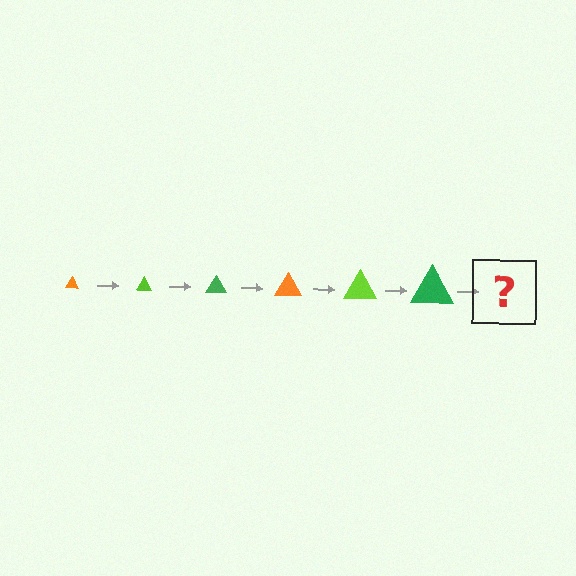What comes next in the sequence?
The next element should be an orange triangle, larger than the previous one.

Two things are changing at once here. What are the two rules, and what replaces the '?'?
The two rules are that the triangle grows larger each step and the color cycles through orange, lime, and green. The '?' should be an orange triangle, larger than the previous one.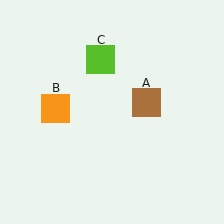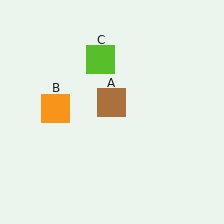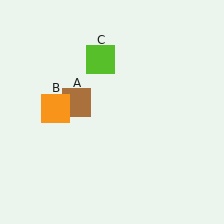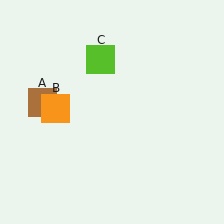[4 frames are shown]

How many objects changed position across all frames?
1 object changed position: brown square (object A).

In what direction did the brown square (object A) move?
The brown square (object A) moved left.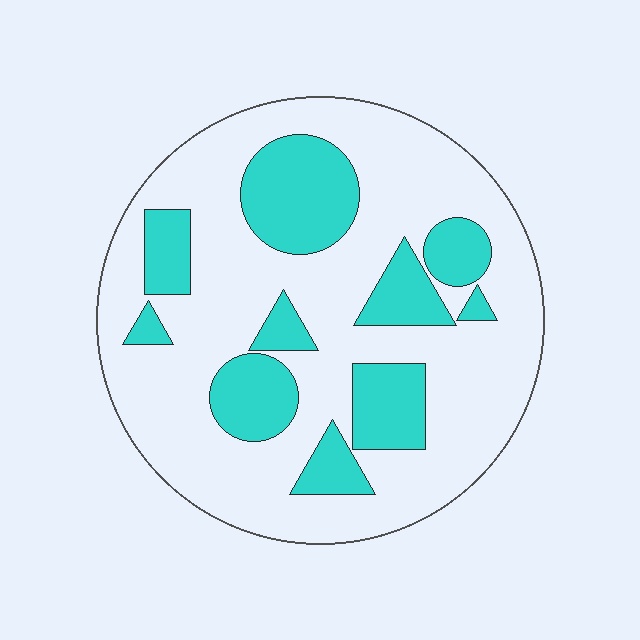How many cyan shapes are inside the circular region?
10.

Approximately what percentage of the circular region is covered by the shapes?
Approximately 30%.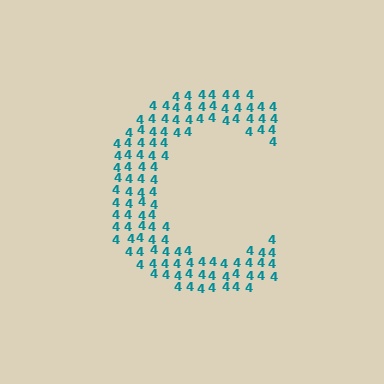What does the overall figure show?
The overall figure shows the letter C.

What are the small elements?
The small elements are digit 4's.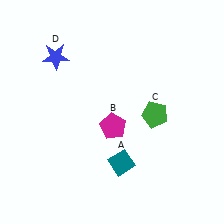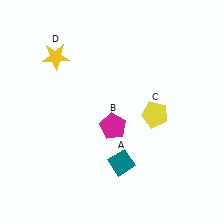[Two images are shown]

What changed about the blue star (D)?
In Image 1, D is blue. In Image 2, it changed to yellow.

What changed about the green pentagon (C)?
In Image 1, C is green. In Image 2, it changed to yellow.